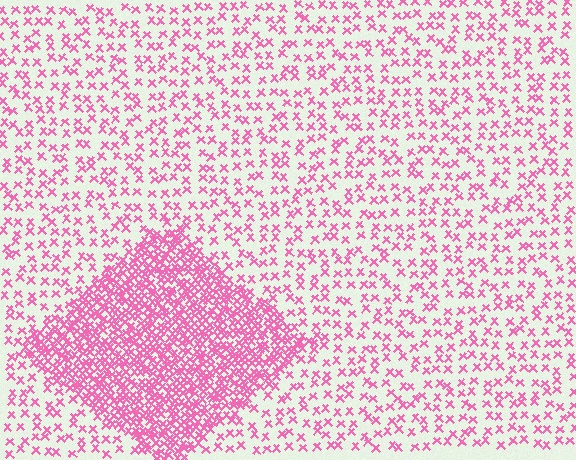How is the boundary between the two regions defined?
The boundary is defined by a change in element density (approximately 3.0x ratio). All elements are the same color, size, and shape.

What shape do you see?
I see a diamond.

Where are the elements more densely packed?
The elements are more densely packed inside the diamond boundary.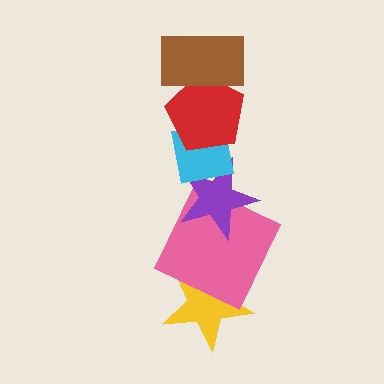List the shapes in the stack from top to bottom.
From top to bottom: the brown rectangle, the red pentagon, the cyan square, the purple star, the pink square, the yellow star.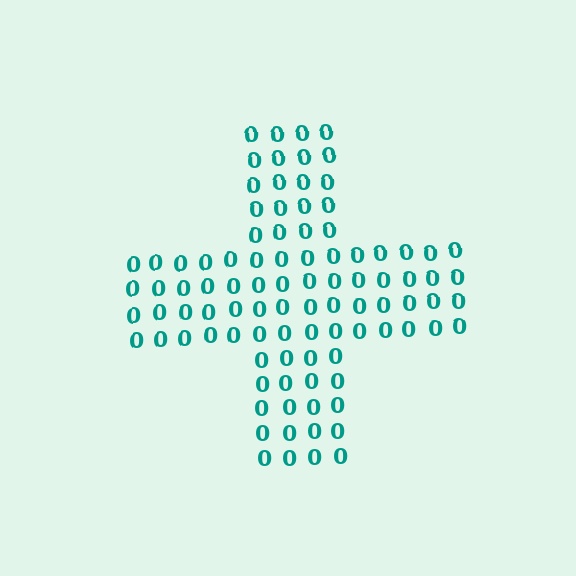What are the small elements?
The small elements are digit 0's.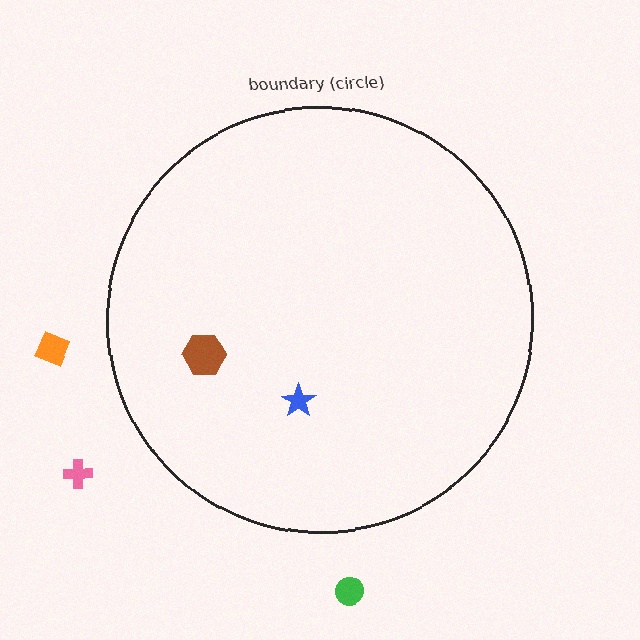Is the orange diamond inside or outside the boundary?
Outside.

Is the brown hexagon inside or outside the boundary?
Inside.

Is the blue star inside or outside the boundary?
Inside.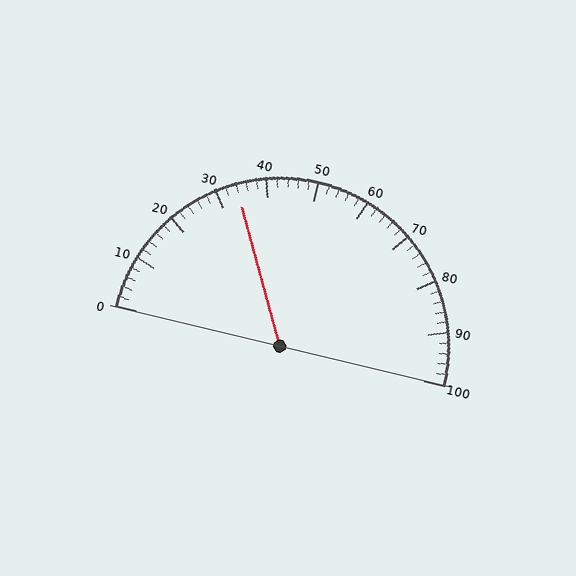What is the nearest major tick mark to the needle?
The nearest major tick mark is 30.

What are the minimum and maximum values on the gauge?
The gauge ranges from 0 to 100.